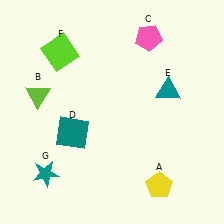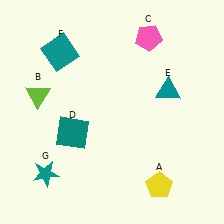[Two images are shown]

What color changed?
The square (F) changed from lime in Image 1 to teal in Image 2.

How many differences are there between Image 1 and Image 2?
There is 1 difference between the two images.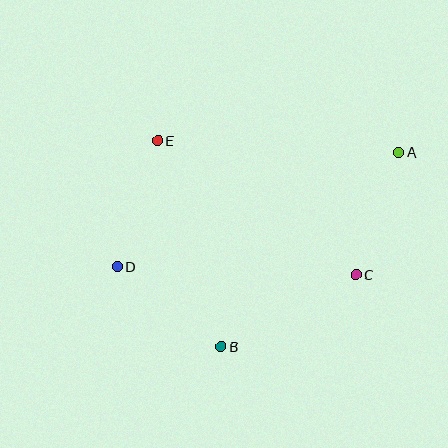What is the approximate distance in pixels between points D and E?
The distance between D and E is approximately 132 pixels.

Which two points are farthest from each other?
Points A and D are farthest from each other.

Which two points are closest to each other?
Points A and C are closest to each other.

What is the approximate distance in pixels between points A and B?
The distance between A and B is approximately 263 pixels.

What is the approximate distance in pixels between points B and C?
The distance between B and C is approximately 153 pixels.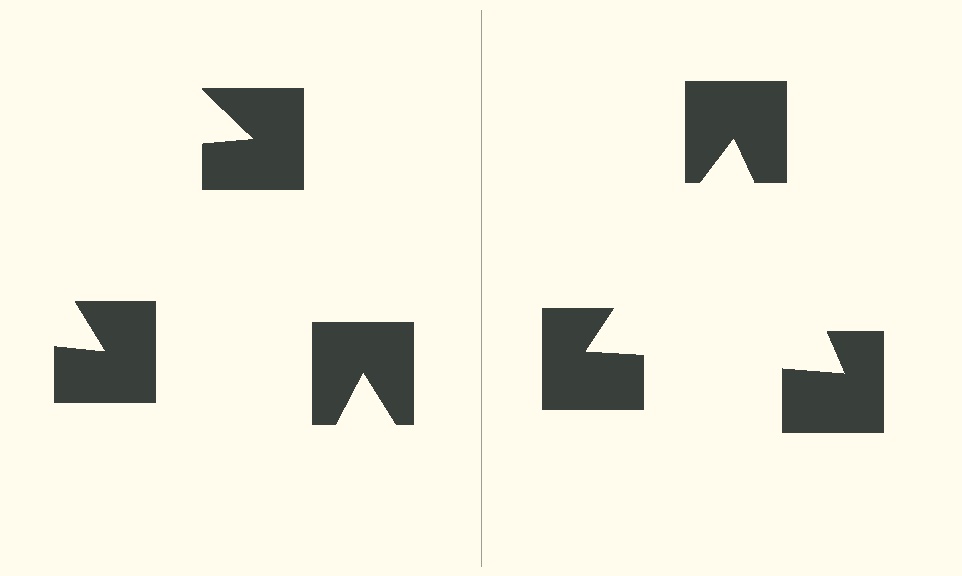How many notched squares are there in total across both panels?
6 — 3 on each side.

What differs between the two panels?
The notched squares are positioned identically on both sides; only the wedge orientations differ. On the right they align to a triangle; on the left they are misaligned.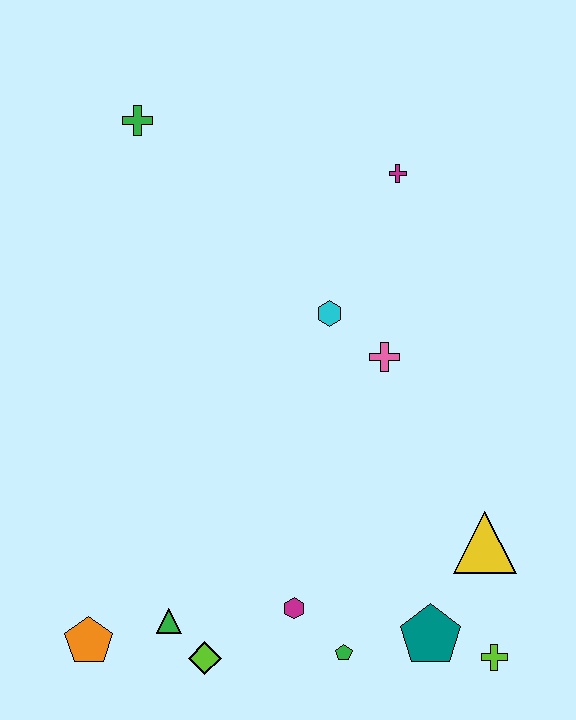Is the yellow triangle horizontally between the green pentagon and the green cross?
No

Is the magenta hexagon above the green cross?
No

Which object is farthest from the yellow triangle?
The green cross is farthest from the yellow triangle.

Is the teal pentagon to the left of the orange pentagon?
No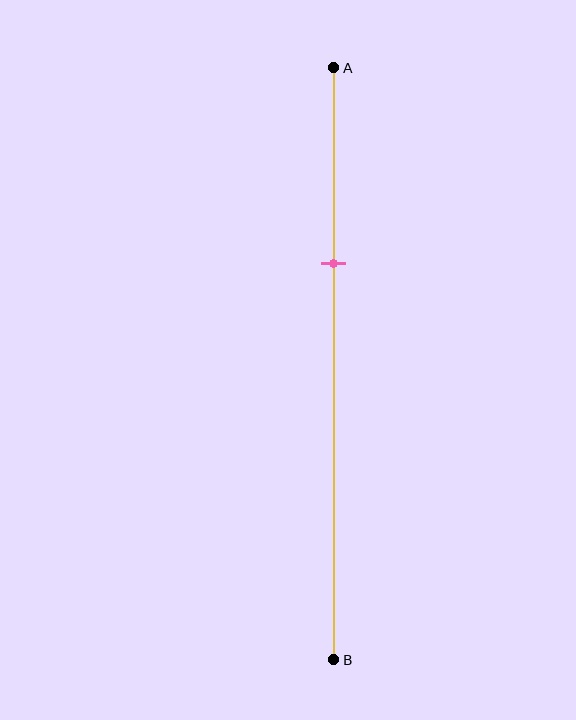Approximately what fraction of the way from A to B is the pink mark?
The pink mark is approximately 35% of the way from A to B.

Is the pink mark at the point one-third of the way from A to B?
Yes, the mark is approximately at the one-third point.